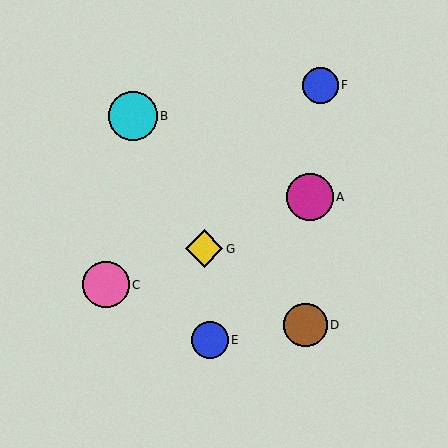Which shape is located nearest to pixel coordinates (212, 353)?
The blue circle (labeled E) at (210, 340) is nearest to that location.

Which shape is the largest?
The cyan circle (labeled B) is the largest.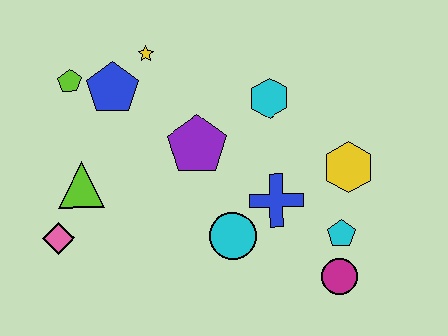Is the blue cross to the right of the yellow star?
Yes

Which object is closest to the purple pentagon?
The cyan hexagon is closest to the purple pentagon.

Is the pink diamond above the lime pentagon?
No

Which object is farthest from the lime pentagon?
The magenta circle is farthest from the lime pentagon.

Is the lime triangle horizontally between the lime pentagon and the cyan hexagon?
Yes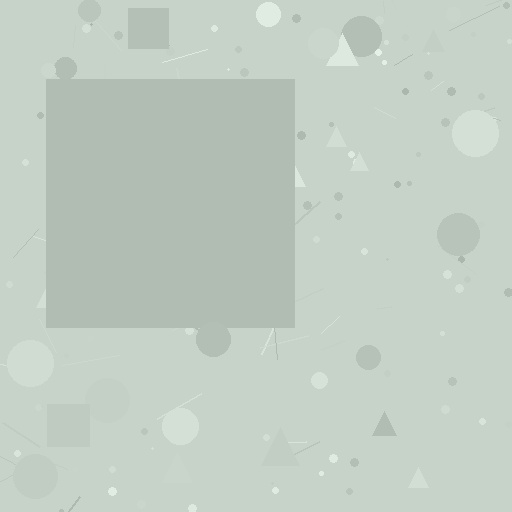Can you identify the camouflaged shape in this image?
The camouflaged shape is a square.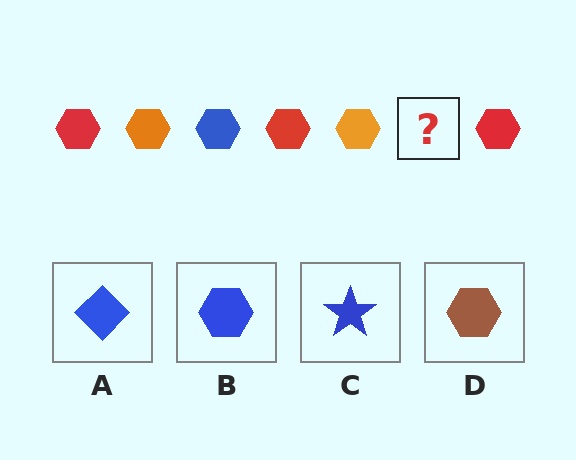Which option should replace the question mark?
Option B.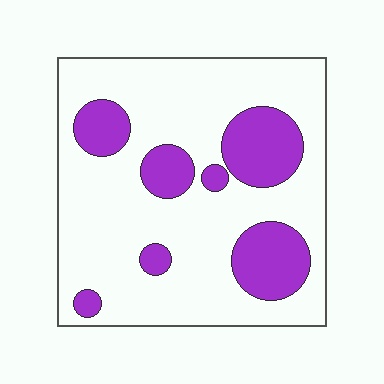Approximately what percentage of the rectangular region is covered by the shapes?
Approximately 25%.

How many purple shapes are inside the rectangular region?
7.